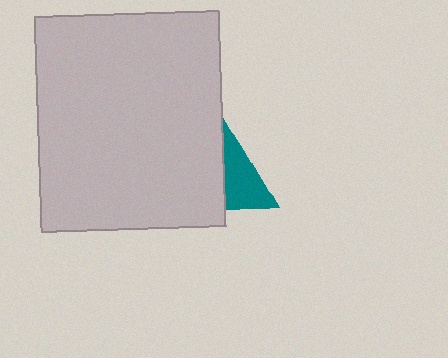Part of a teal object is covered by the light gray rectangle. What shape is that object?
It is a triangle.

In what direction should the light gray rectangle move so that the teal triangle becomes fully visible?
The light gray rectangle should move left. That is the shortest direction to clear the overlap and leave the teal triangle fully visible.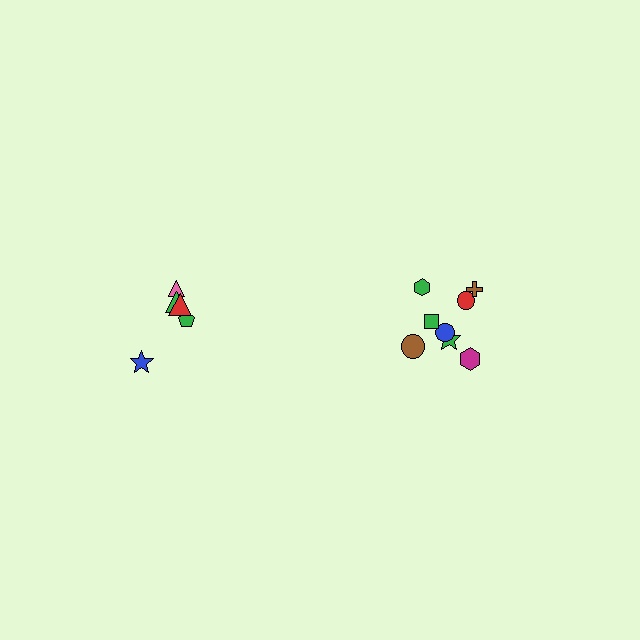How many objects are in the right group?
There are 8 objects.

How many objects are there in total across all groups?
There are 13 objects.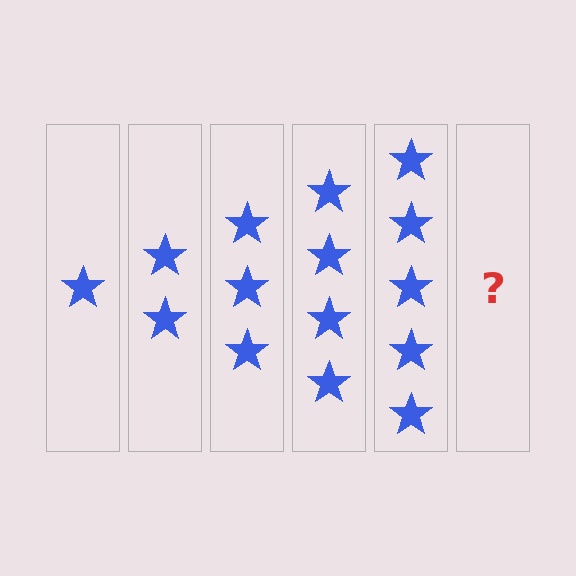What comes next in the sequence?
The next element should be 6 stars.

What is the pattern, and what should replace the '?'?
The pattern is that each step adds one more star. The '?' should be 6 stars.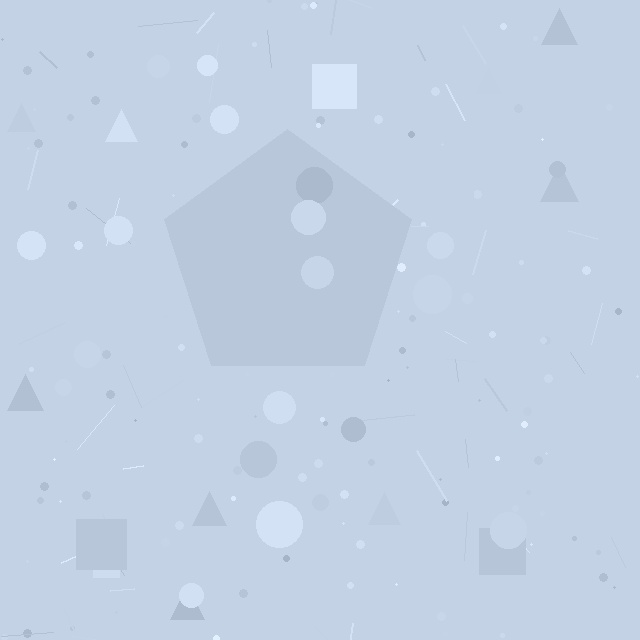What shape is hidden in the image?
A pentagon is hidden in the image.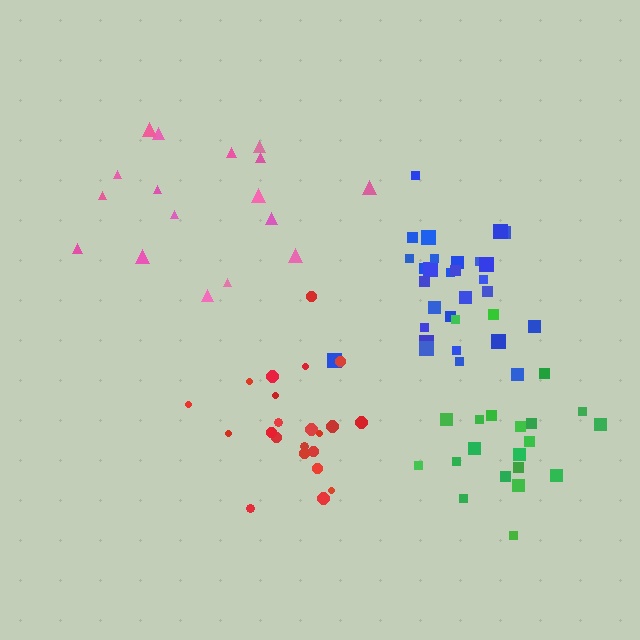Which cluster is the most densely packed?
Blue.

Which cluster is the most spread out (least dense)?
Pink.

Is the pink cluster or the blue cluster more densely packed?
Blue.